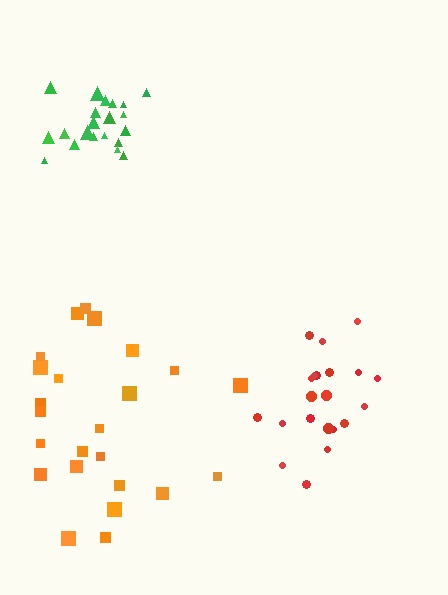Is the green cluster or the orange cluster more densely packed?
Green.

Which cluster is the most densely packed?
Green.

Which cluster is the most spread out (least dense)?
Orange.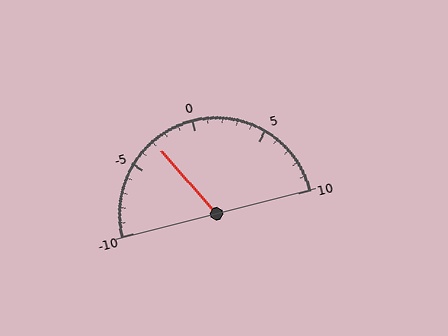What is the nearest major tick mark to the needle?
The nearest major tick mark is -5.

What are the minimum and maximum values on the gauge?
The gauge ranges from -10 to 10.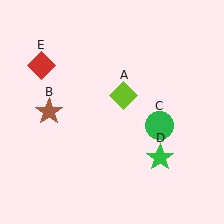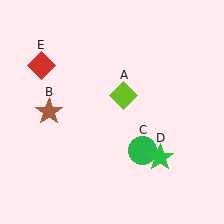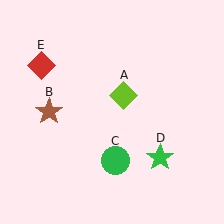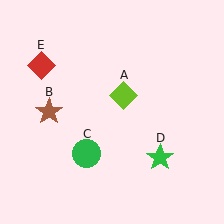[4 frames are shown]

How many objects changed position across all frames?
1 object changed position: green circle (object C).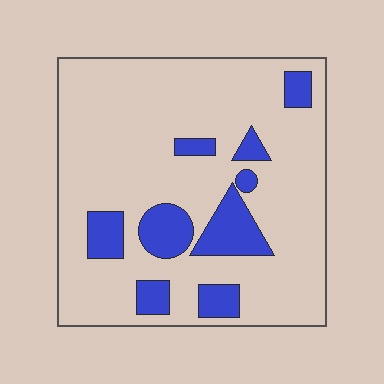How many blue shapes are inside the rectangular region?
9.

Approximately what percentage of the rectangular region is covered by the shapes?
Approximately 20%.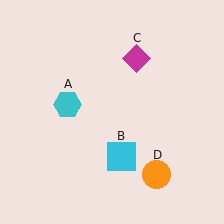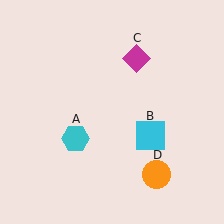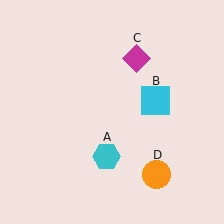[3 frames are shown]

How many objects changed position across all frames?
2 objects changed position: cyan hexagon (object A), cyan square (object B).